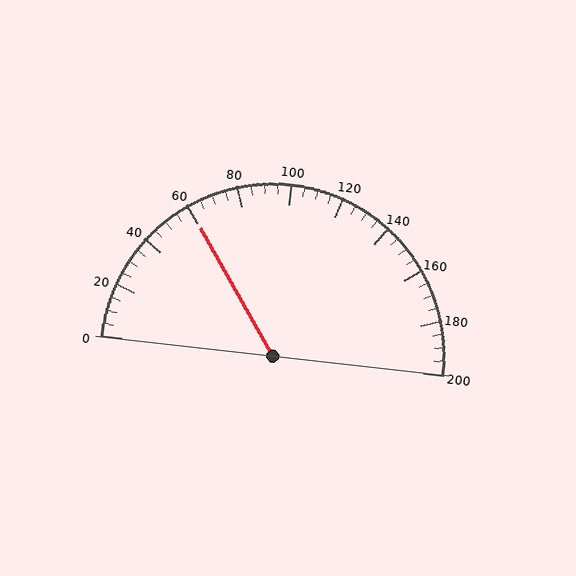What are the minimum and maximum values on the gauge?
The gauge ranges from 0 to 200.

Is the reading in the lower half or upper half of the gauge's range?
The reading is in the lower half of the range (0 to 200).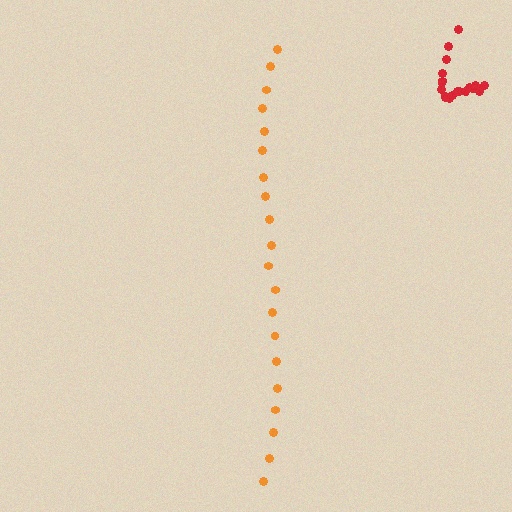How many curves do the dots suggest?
There are 2 distinct paths.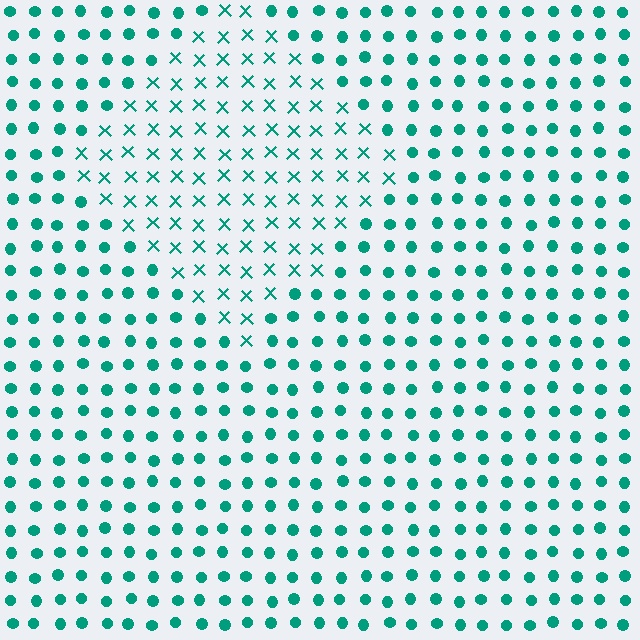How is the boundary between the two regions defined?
The boundary is defined by a change in element shape: X marks inside vs. circles outside. All elements share the same color and spacing.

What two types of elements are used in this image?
The image uses X marks inside the diamond region and circles outside it.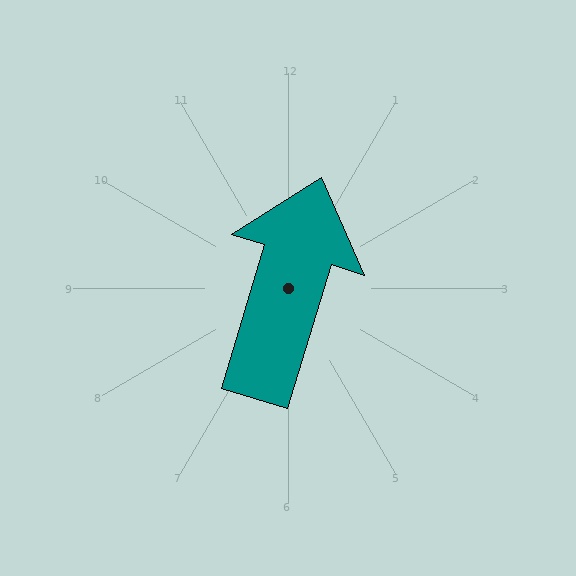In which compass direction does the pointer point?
North.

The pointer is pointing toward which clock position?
Roughly 1 o'clock.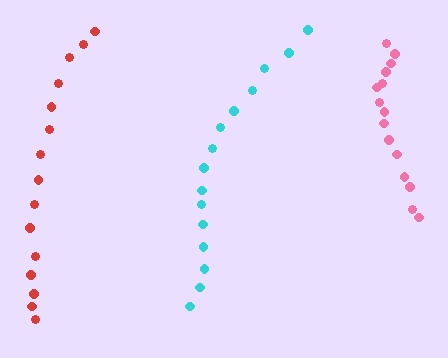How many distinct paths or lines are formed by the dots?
There are 3 distinct paths.